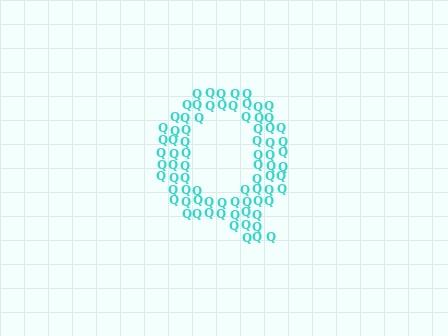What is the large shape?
The large shape is the letter Q.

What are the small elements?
The small elements are letter Q's.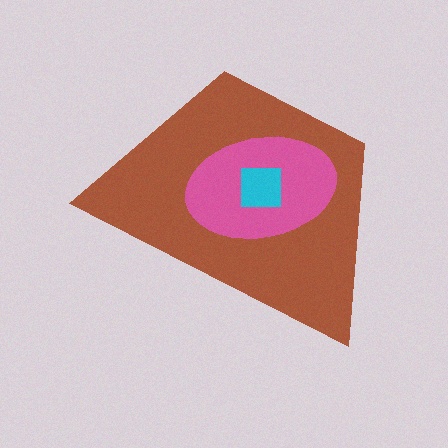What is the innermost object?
The cyan square.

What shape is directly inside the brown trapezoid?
The pink ellipse.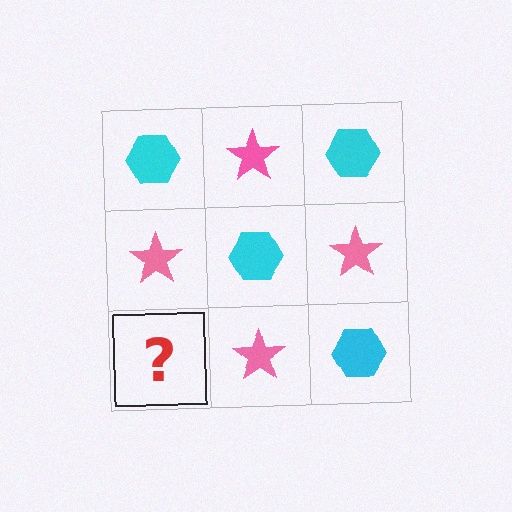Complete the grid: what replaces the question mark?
The question mark should be replaced with a cyan hexagon.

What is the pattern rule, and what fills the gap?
The rule is that it alternates cyan hexagon and pink star in a checkerboard pattern. The gap should be filled with a cyan hexagon.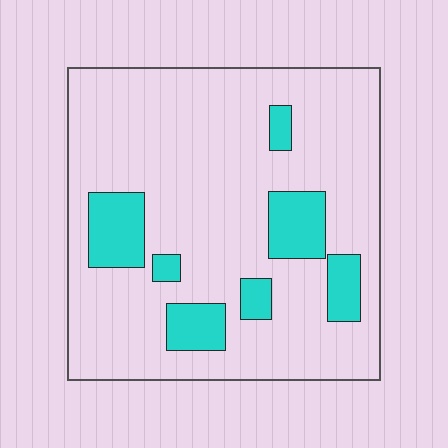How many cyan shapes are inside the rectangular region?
7.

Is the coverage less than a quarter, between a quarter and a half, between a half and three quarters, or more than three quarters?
Less than a quarter.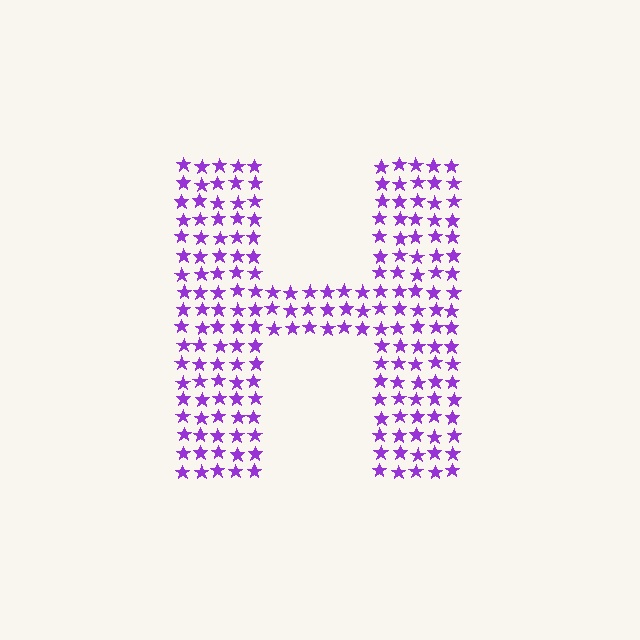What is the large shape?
The large shape is the letter H.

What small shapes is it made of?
It is made of small stars.